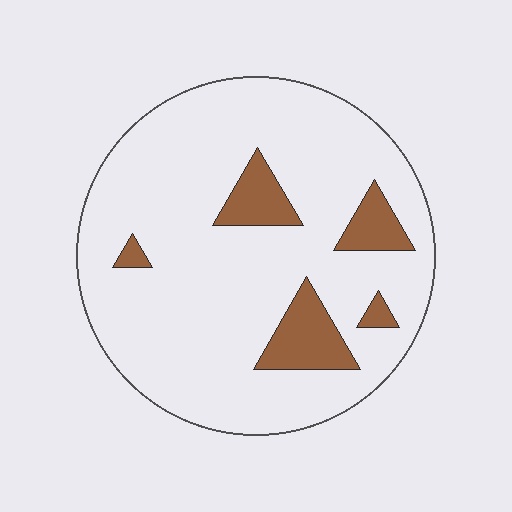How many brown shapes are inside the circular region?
5.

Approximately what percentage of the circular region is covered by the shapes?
Approximately 15%.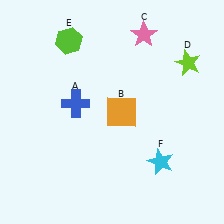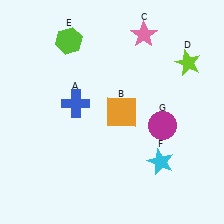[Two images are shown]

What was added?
A magenta circle (G) was added in Image 2.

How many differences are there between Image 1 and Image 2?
There is 1 difference between the two images.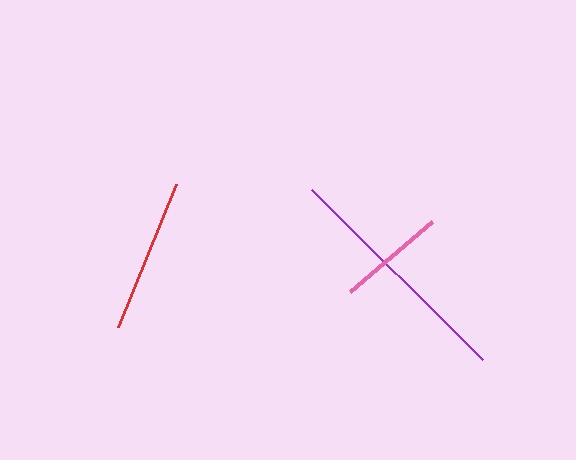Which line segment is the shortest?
The pink line is the shortest at approximately 108 pixels.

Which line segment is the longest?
The purple line is the longest at approximately 241 pixels.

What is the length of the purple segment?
The purple segment is approximately 241 pixels long.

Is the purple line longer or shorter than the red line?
The purple line is longer than the red line.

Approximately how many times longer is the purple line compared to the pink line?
The purple line is approximately 2.2 times the length of the pink line.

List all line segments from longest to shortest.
From longest to shortest: purple, red, pink.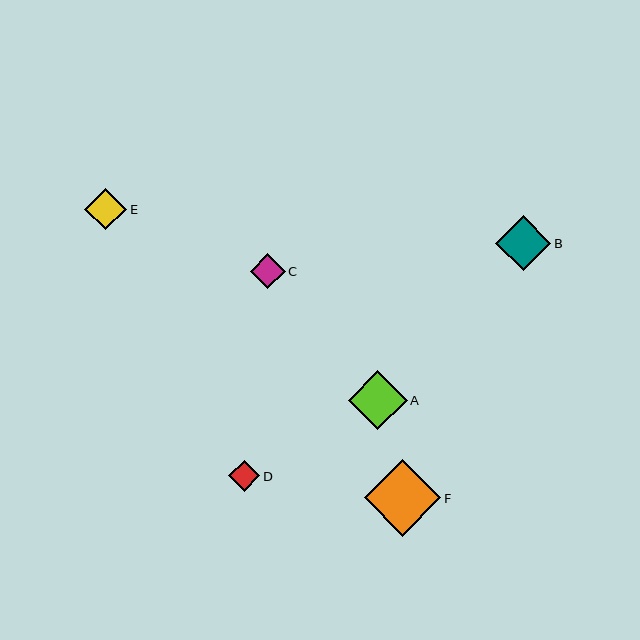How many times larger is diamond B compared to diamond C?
Diamond B is approximately 1.6 times the size of diamond C.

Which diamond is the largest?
Diamond F is the largest with a size of approximately 77 pixels.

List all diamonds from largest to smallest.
From largest to smallest: F, A, B, E, C, D.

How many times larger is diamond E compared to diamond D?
Diamond E is approximately 1.3 times the size of diamond D.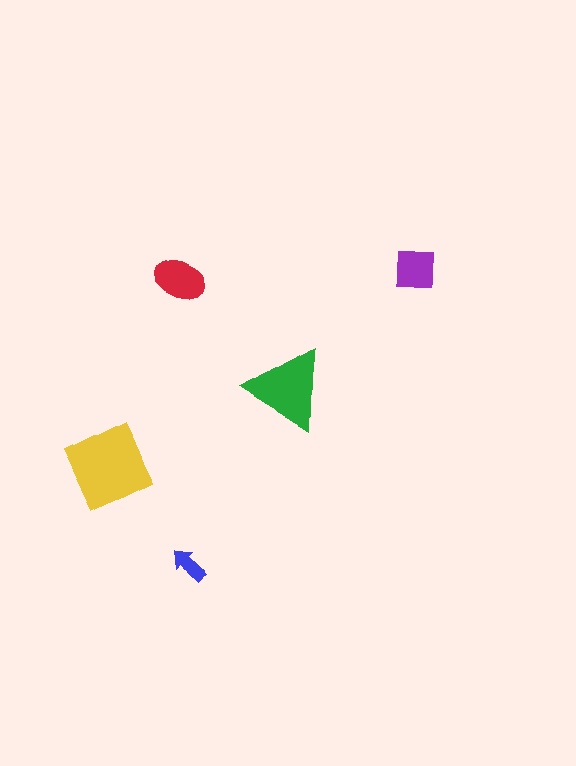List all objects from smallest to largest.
The blue arrow, the purple square, the red ellipse, the green triangle, the yellow diamond.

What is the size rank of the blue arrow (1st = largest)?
5th.